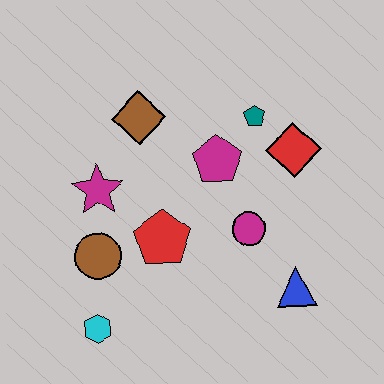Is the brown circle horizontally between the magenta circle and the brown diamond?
No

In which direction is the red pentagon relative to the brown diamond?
The red pentagon is below the brown diamond.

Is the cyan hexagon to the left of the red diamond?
Yes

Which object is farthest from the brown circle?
The red diamond is farthest from the brown circle.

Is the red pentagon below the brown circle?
No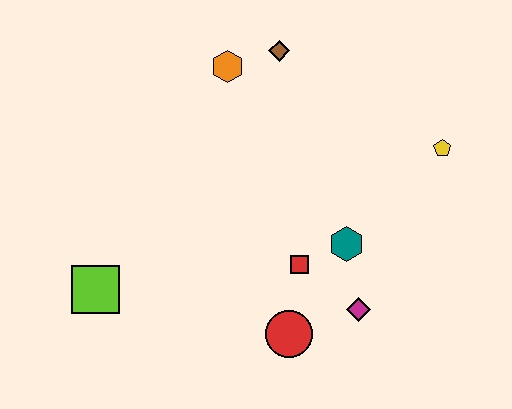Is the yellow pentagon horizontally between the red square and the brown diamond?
No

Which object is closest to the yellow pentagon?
The teal hexagon is closest to the yellow pentagon.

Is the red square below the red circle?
No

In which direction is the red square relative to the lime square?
The red square is to the right of the lime square.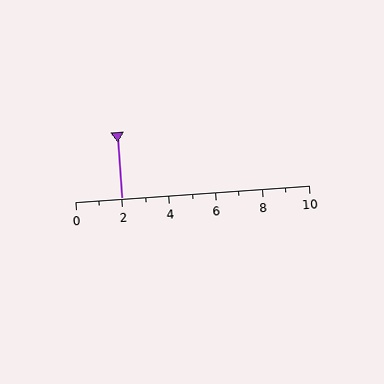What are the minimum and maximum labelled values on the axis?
The axis runs from 0 to 10.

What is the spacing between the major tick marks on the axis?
The major ticks are spaced 2 apart.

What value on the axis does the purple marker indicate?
The marker indicates approximately 2.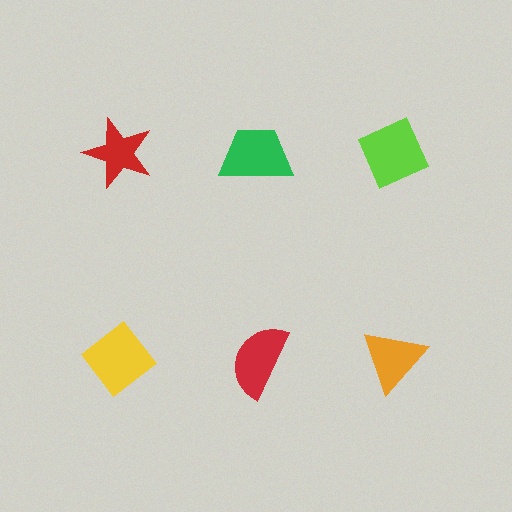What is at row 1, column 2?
A green trapezoid.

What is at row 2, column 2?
A red semicircle.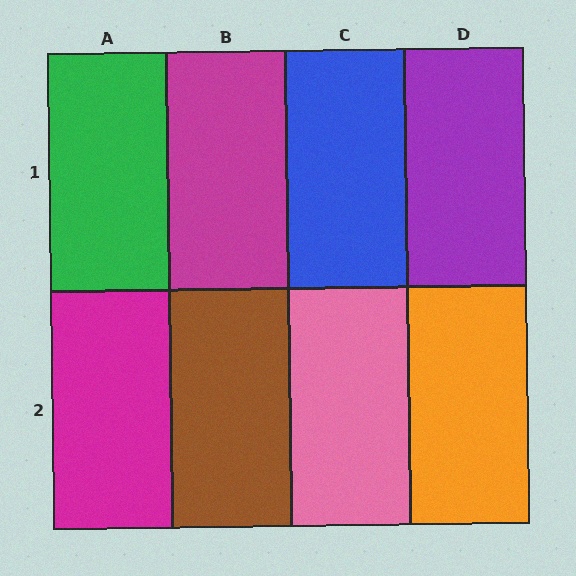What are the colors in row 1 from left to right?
Green, magenta, blue, purple.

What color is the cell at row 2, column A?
Magenta.